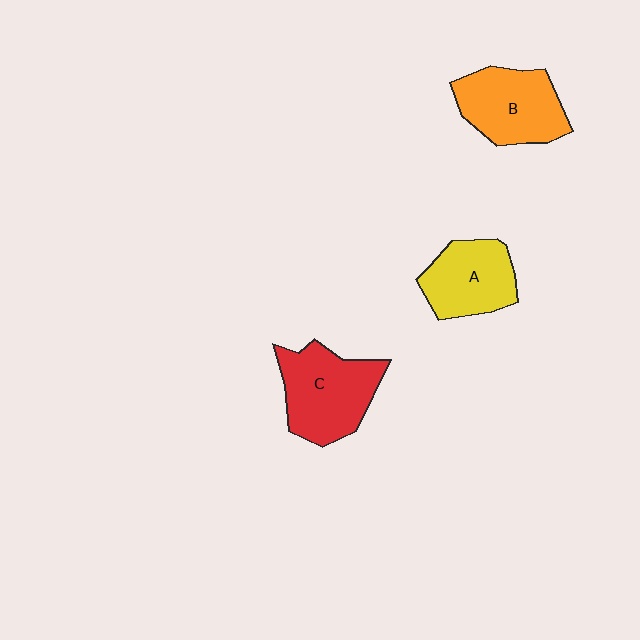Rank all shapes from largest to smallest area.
From largest to smallest: C (red), B (orange), A (yellow).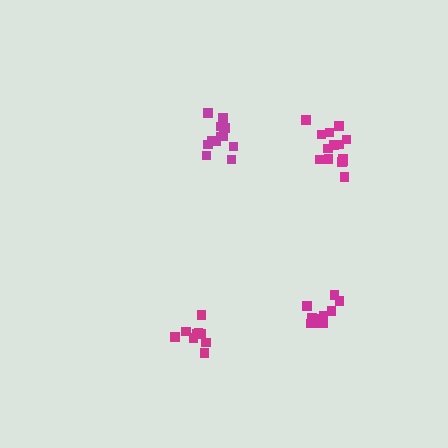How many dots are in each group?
Group 1: 10 dots, Group 2: 11 dots, Group 3: 15 dots, Group 4: 13 dots (49 total).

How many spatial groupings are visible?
There are 4 spatial groupings.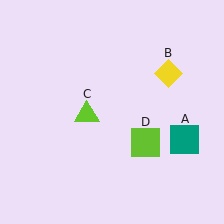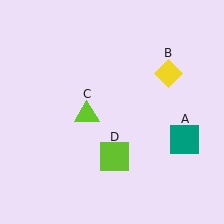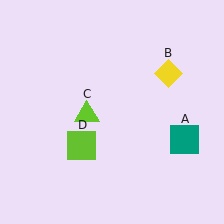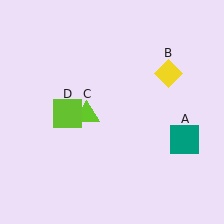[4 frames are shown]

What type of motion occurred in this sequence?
The lime square (object D) rotated clockwise around the center of the scene.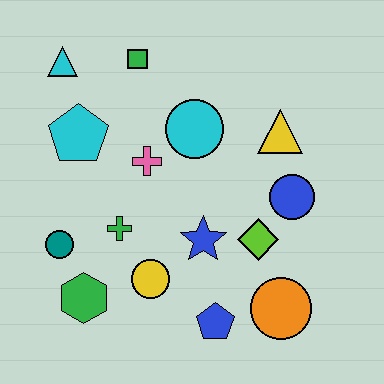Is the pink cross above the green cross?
Yes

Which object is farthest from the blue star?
The cyan triangle is farthest from the blue star.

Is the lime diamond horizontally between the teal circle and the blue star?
No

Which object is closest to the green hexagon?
The teal circle is closest to the green hexagon.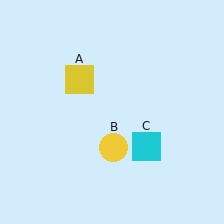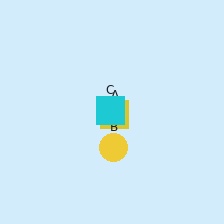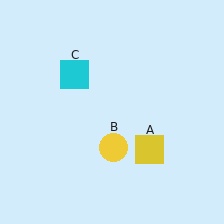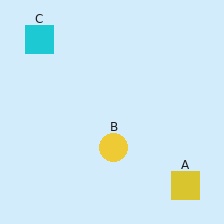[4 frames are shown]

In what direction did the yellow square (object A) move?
The yellow square (object A) moved down and to the right.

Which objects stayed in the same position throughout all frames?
Yellow circle (object B) remained stationary.